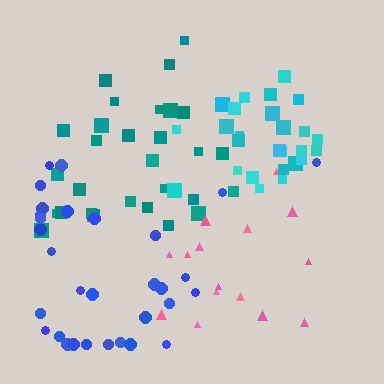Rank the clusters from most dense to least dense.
cyan, teal, blue, pink.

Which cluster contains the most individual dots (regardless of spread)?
Blue (31).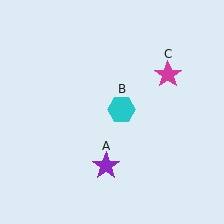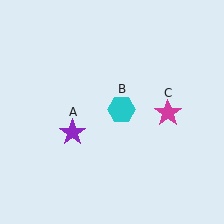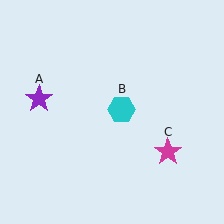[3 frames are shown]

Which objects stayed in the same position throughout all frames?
Cyan hexagon (object B) remained stationary.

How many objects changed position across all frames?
2 objects changed position: purple star (object A), magenta star (object C).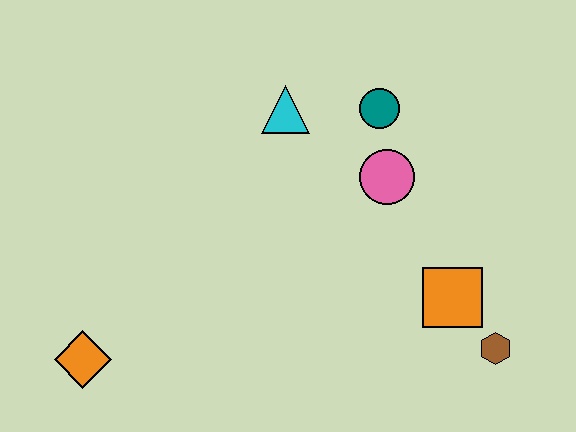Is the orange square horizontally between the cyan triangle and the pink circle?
No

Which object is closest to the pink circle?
The teal circle is closest to the pink circle.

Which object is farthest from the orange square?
The orange diamond is farthest from the orange square.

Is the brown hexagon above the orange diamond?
Yes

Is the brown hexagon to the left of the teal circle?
No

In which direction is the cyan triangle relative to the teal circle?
The cyan triangle is to the left of the teal circle.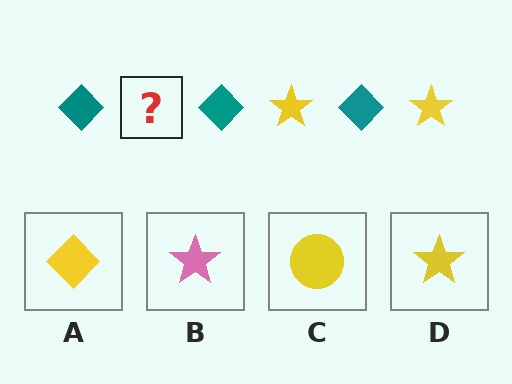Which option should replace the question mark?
Option D.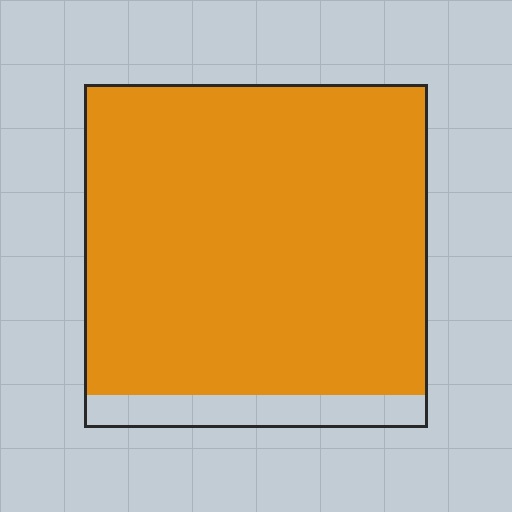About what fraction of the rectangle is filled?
About nine tenths (9/10).